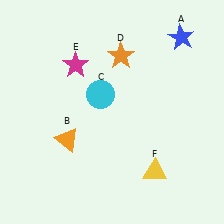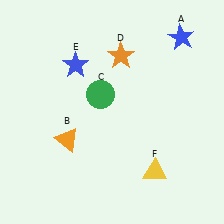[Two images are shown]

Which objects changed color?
C changed from cyan to green. E changed from magenta to blue.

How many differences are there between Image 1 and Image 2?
There are 2 differences between the two images.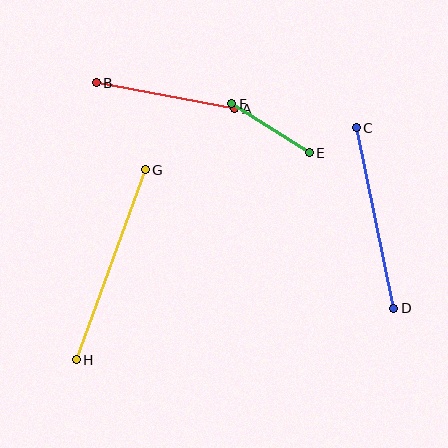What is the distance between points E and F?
The distance is approximately 92 pixels.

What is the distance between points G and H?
The distance is approximately 202 pixels.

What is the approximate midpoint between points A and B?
The midpoint is at approximately (165, 96) pixels.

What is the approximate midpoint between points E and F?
The midpoint is at approximately (270, 128) pixels.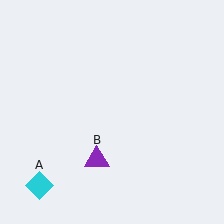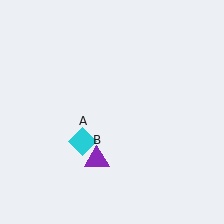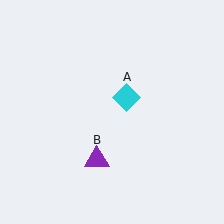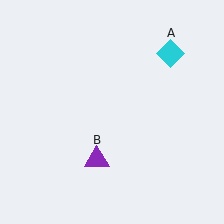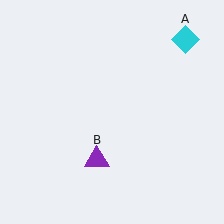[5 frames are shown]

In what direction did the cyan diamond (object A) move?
The cyan diamond (object A) moved up and to the right.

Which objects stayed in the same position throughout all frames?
Purple triangle (object B) remained stationary.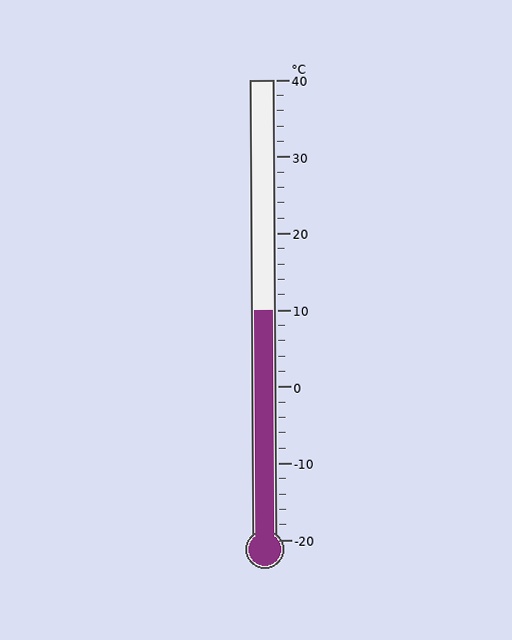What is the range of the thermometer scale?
The thermometer scale ranges from -20°C to 40°C.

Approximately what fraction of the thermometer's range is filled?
The thermometer is filled to approximately 50% of its range.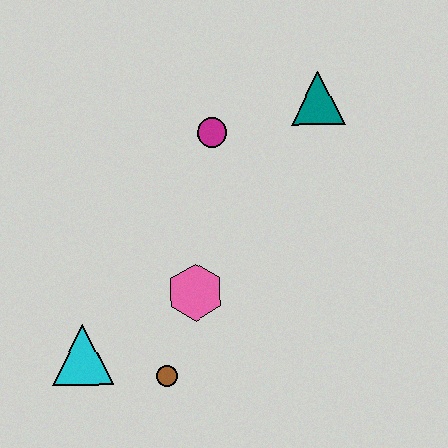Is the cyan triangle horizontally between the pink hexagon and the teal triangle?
No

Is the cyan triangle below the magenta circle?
Yes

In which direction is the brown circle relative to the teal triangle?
The brown circle is below the teal triangle.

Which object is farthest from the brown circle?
The teal triangle is farthest from the brown circle.